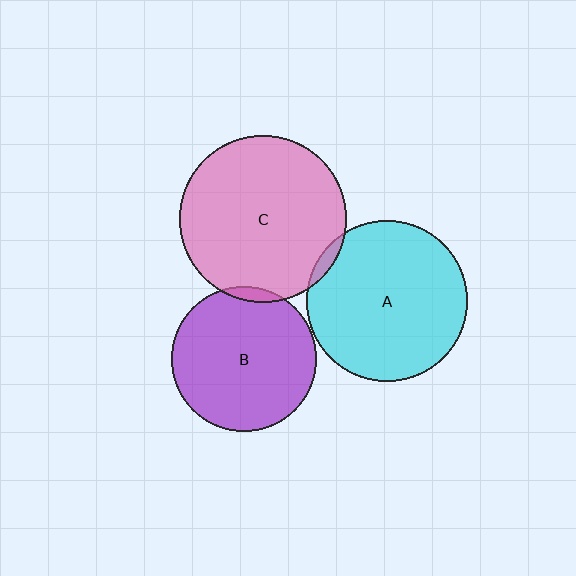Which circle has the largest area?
Circle C (pink).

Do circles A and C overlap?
Yes.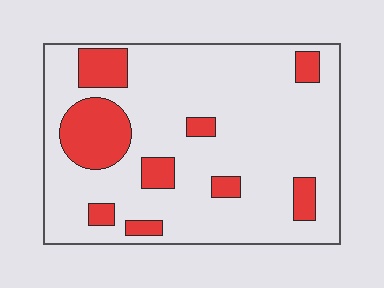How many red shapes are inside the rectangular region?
9.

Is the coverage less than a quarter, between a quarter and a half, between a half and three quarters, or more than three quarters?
Less than a quarter.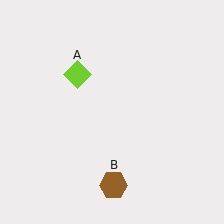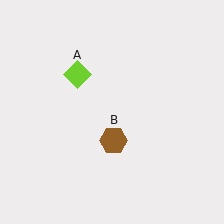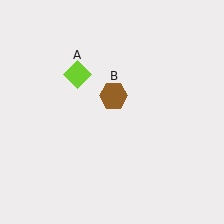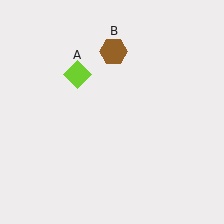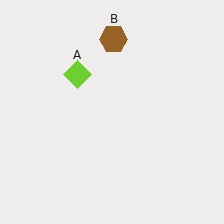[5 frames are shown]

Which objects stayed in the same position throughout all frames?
Lime diamond (object A) remained stationary.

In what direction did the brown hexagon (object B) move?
The brown hexagon (object B) moved up.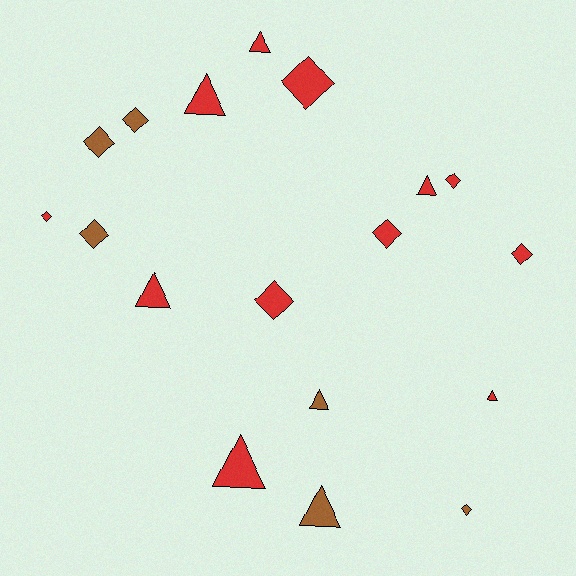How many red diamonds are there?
There are 6 red diamonds.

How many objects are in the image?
There are 18 objects.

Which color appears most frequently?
Red, with 12 objects.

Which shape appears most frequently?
Diamond, with 10 objects.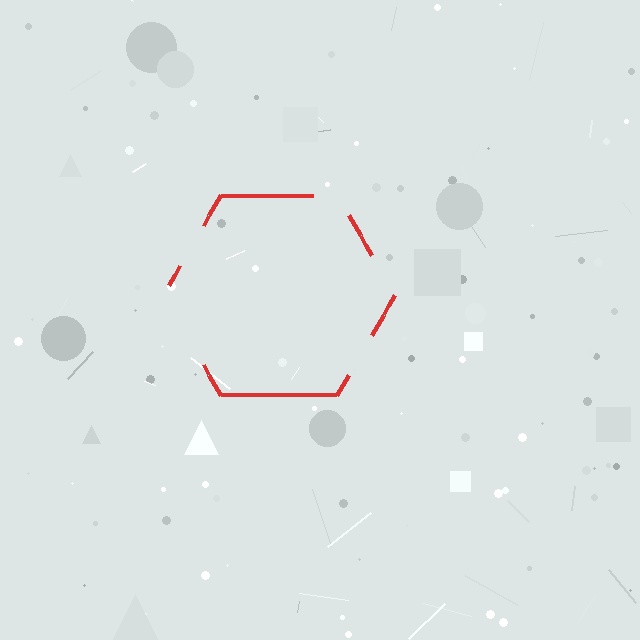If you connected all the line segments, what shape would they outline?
They would outline a hexagon.